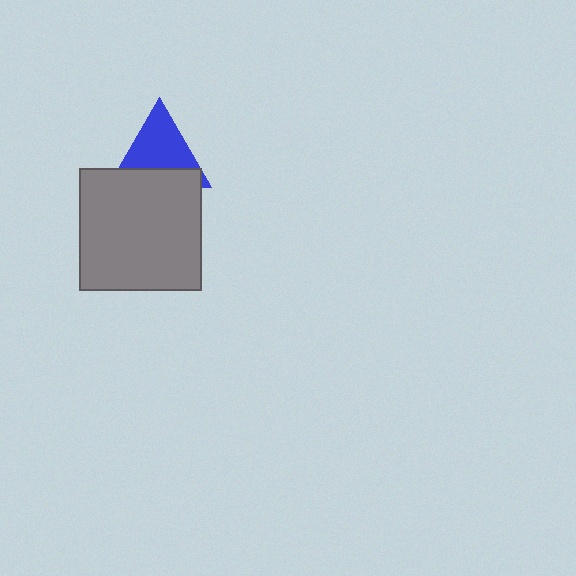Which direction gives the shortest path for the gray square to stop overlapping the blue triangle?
Moving down gives the shortest separation.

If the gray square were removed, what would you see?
You would see the complete blue triangle.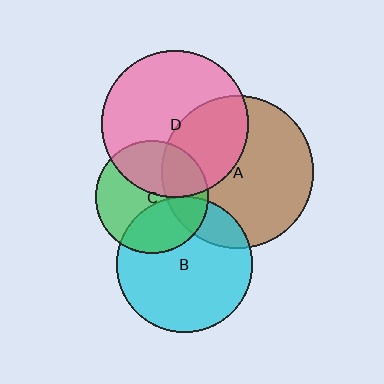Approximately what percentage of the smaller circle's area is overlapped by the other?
Approximately 15%.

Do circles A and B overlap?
Yes.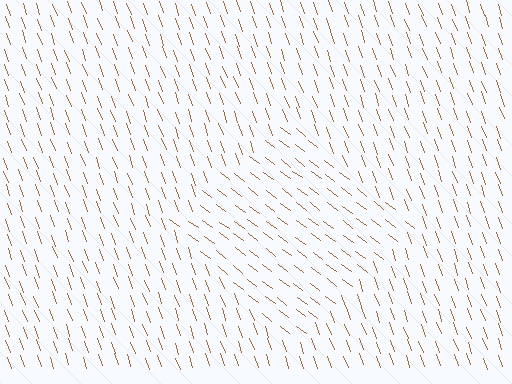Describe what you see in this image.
The image is filled with small brown line segments. A diamond region in the image has lines oriented differently from the surrounding lines, creating a visible texture boundary.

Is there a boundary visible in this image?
Yes, there is a texture boundary formed by a change in line orientation.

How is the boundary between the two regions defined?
The boundary is defined purely by a change in line orientation (approximately 33 degrees difference). All lines are the same color and thickness.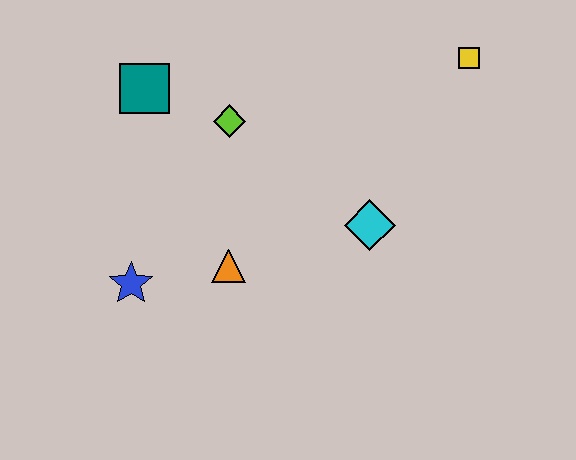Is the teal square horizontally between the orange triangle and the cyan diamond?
No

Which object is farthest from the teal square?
The yellow square is farthest from the teal square.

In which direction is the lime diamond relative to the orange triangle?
The lime diamond is above the orange triangle.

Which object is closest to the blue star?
The orange triangle is closest to the blue star.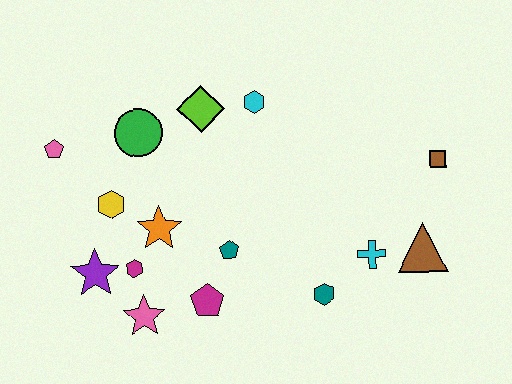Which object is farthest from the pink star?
The brown square is farthest from the pink star.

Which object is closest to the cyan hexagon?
The lime diamond is closest to the cyan hexagon.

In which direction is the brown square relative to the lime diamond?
The brown square is to the right of the lime diamond.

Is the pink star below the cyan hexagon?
Yes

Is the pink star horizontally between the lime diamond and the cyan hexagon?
No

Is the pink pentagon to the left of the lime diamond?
Yes